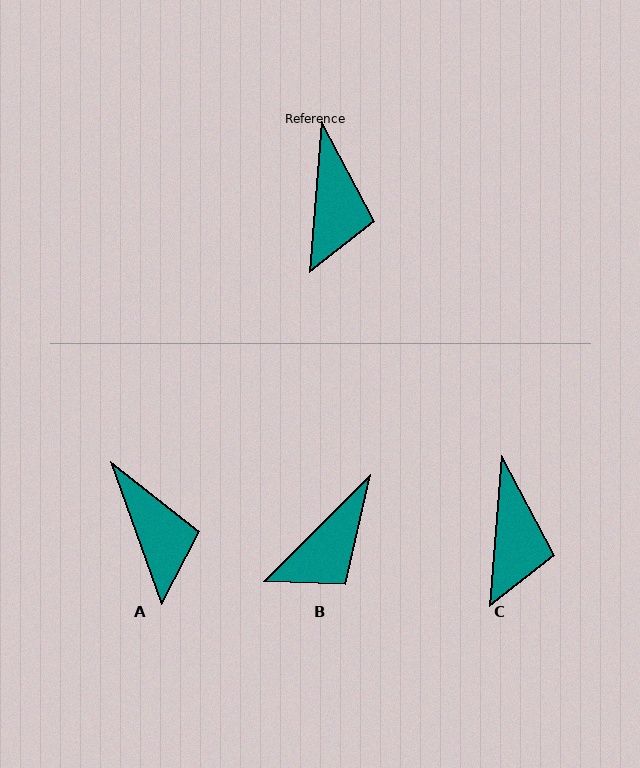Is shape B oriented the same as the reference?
No, it is off by about 41 degrees.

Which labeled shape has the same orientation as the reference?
C.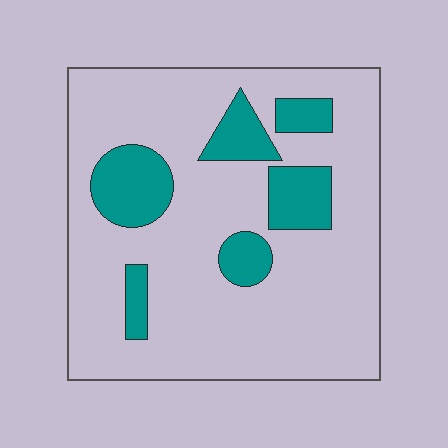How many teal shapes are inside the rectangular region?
6.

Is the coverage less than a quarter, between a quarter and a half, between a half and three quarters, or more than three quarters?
Less than a quarter.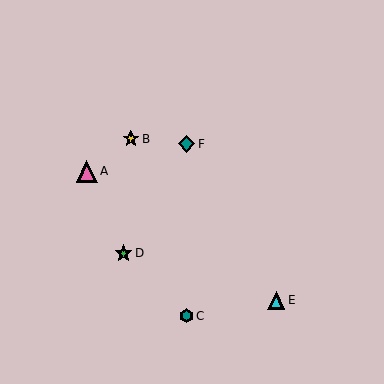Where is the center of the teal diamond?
The center of the teal diamond is at (187, 144).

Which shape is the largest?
The pink triangle (labeled A) is the largest.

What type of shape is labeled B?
Shape B is a yellow star.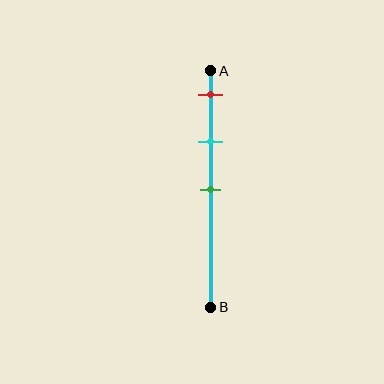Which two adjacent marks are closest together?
The red and cyan marks are the closest adjacent pair.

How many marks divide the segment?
There are 3 marks dividing the segment.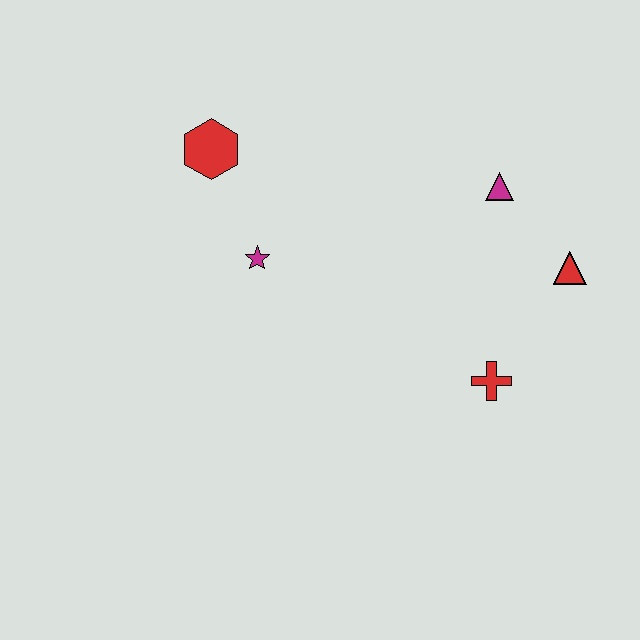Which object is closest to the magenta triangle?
The red triangle is closest to the magenta triangle.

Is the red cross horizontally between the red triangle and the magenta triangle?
No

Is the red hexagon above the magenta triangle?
Yes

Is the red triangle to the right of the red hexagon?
Yes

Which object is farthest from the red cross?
The red hexagon is farthest from the red cross.